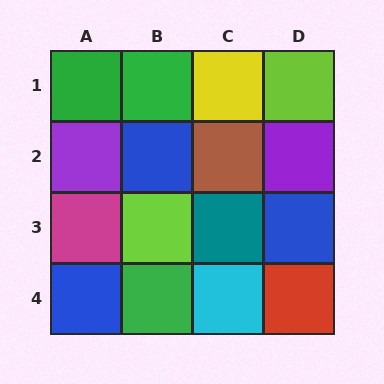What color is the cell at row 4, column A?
Blue.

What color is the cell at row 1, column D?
Lime.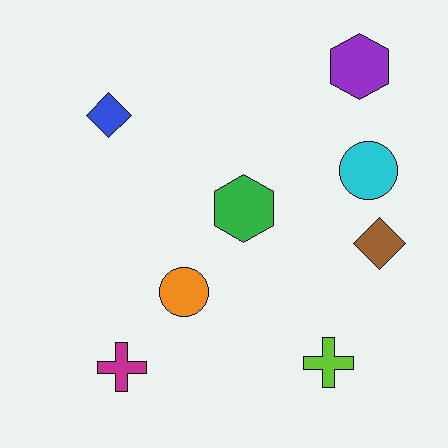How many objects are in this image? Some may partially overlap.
There are 8 objects.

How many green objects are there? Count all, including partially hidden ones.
There is 1 green object.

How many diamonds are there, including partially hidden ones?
There are 2 diamonds.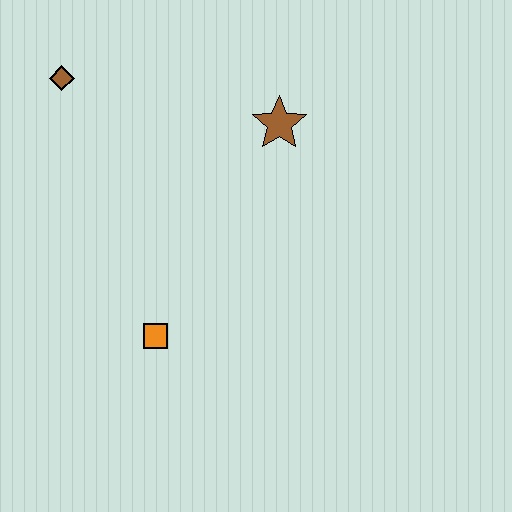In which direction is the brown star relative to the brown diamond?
The brown star is to the right of the brown diamond.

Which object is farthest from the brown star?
The orange square is farthest from the brown star.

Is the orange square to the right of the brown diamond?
Yes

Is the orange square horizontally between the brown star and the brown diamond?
Yes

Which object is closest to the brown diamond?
The brown star is closest to the brown diamond.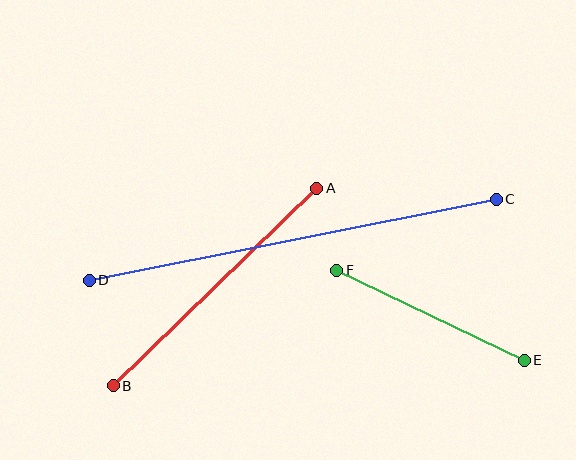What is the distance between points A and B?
The distance is approximately 284 pixels.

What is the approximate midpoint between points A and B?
The midpoint is at approximately (215, 287) pixels.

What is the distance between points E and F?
The distance is approximately 208 pixels.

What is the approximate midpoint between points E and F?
The midpoint is at approximately (430, 315) pixels.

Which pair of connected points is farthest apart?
Points C and D are farthest apart.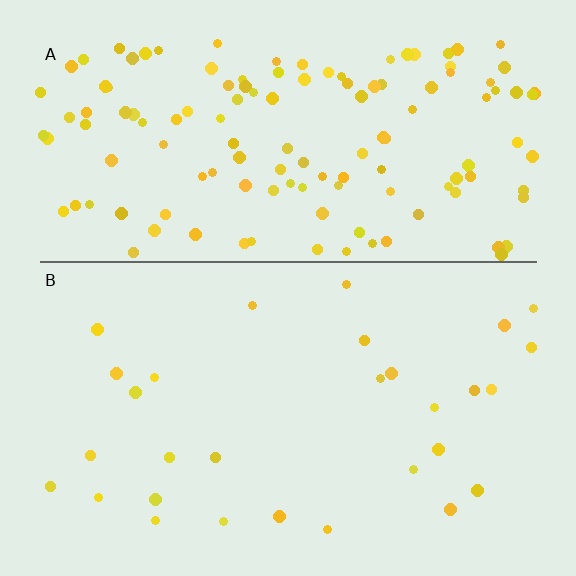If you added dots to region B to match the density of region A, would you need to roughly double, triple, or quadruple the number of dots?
Approximately quadruple.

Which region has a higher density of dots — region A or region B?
A (the top).